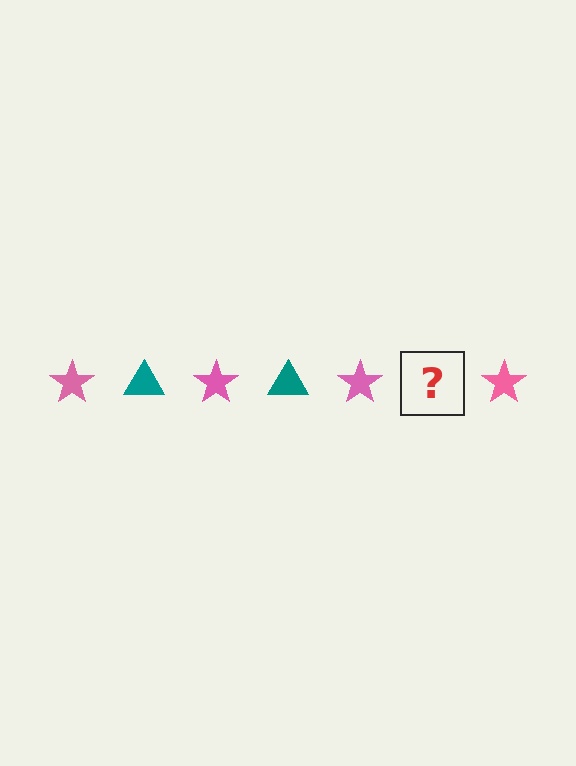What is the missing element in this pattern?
The missing element is a teal triangle.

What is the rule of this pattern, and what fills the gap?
The rule is that the pattern alternates between pink star and teal triangle. The gap should be filled with a teal triangle.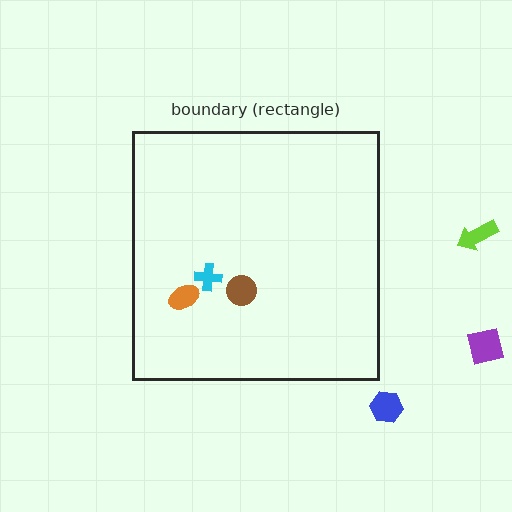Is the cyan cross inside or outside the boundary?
Inside.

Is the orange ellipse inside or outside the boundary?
Inside.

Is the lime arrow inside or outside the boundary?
Outside.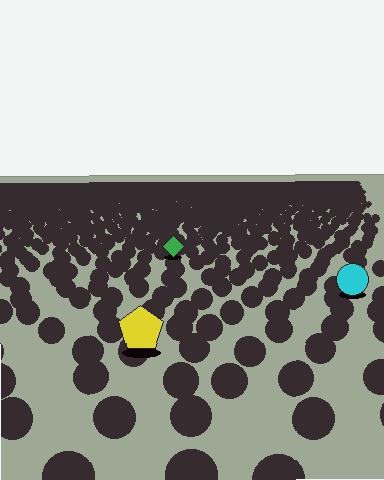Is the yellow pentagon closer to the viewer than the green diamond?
Yes. The yellow pentagon is closer — you can tell from the texture gradient: the ground texture is coarser near it.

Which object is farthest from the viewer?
The green diamond is farthest from the viewer. It appears smaller and the ground texture around it is denser.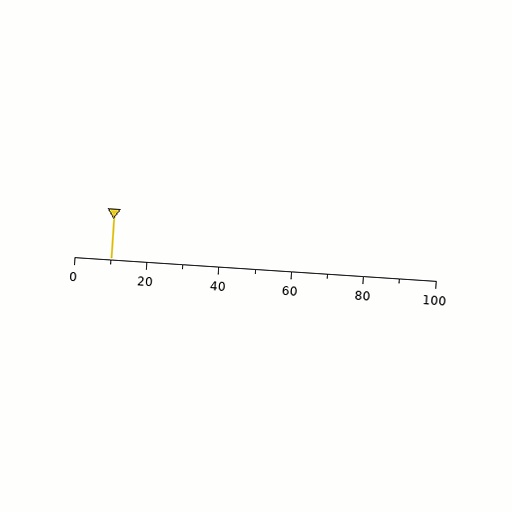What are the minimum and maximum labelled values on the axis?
The axis runs from 0 to 100.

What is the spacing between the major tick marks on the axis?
The major ticks are spaced 20 apart.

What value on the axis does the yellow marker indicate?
The marker indicates approximately 10.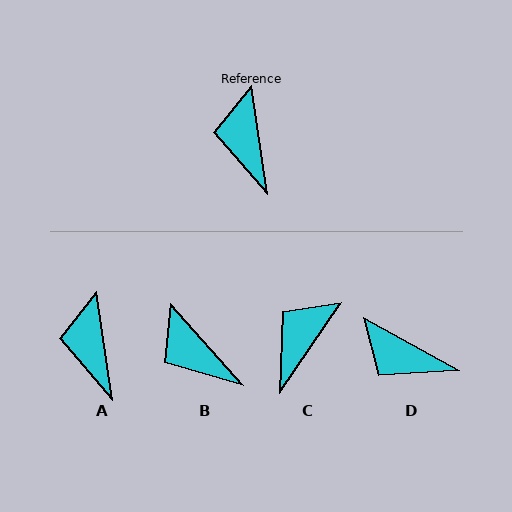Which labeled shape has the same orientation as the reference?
A.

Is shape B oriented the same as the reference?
No, it is off by about 33 degrees.